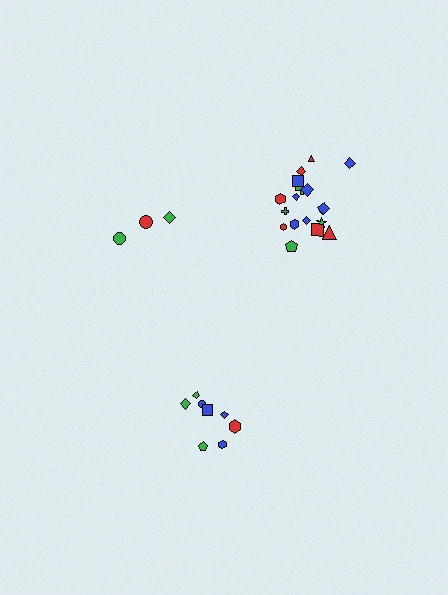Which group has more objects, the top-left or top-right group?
The top-right group.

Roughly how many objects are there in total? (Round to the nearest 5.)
Roughly 30 objects in total.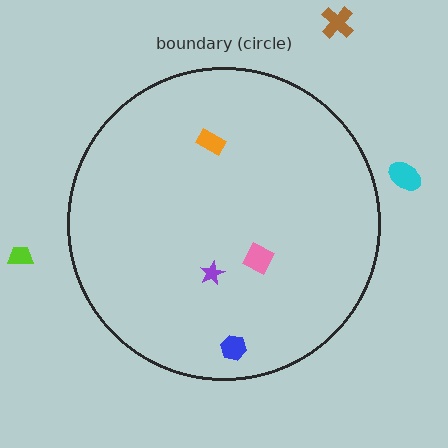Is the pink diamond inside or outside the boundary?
Inside.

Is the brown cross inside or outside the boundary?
Outside.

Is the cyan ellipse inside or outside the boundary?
Outside.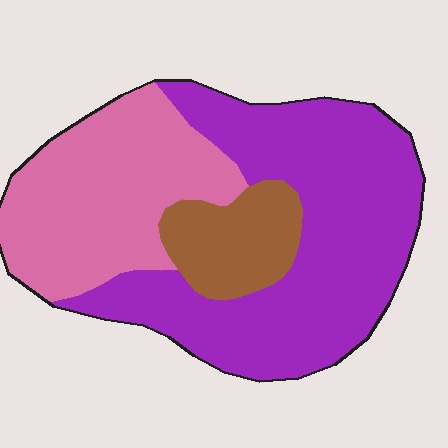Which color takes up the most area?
Purple, at roughly 55%.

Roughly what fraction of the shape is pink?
Pink takes up about one third (1/3) of the shape.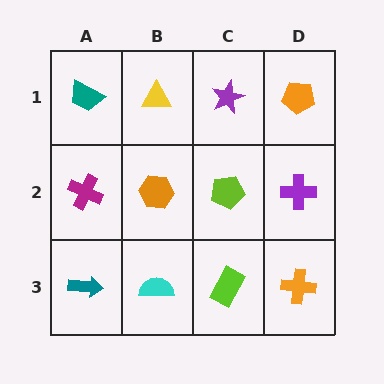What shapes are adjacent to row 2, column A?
A teal trapezoid (row 1, column A), a teal arrow (row 3, column A), an orange hexagon (row 2, column B).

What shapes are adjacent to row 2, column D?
An orange pentagon (row 1, column D), an orange cross (row 3, column D), a lime pentagon (row 2, column C).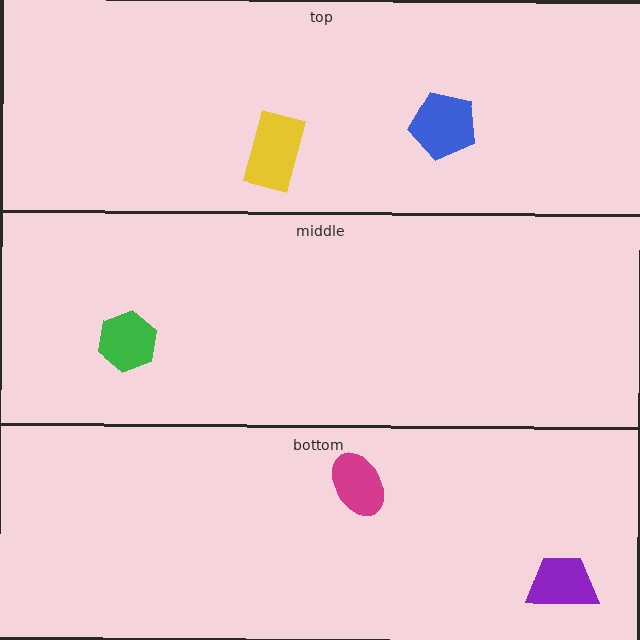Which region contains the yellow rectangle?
The top region.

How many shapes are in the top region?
2.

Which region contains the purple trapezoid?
The bottom region.